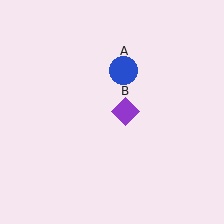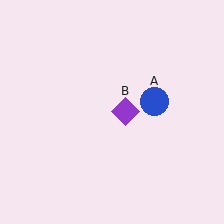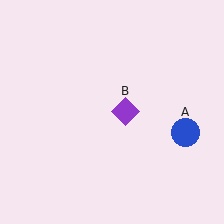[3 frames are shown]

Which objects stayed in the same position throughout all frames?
Purple diamond (object B) remained stationary.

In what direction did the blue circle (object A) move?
The blue circle (object A) moved down and to the right.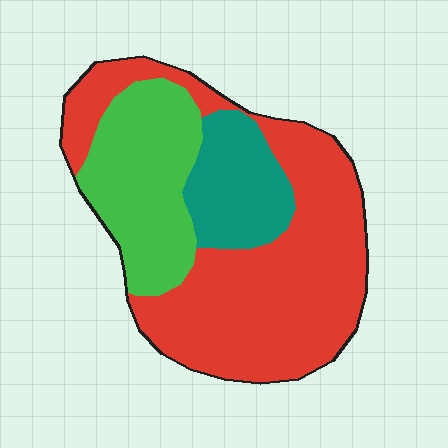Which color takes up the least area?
Teal, at roughly 15%.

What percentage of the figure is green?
Green covers roughly 25% of the figure.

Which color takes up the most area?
Red, at roughly 55%.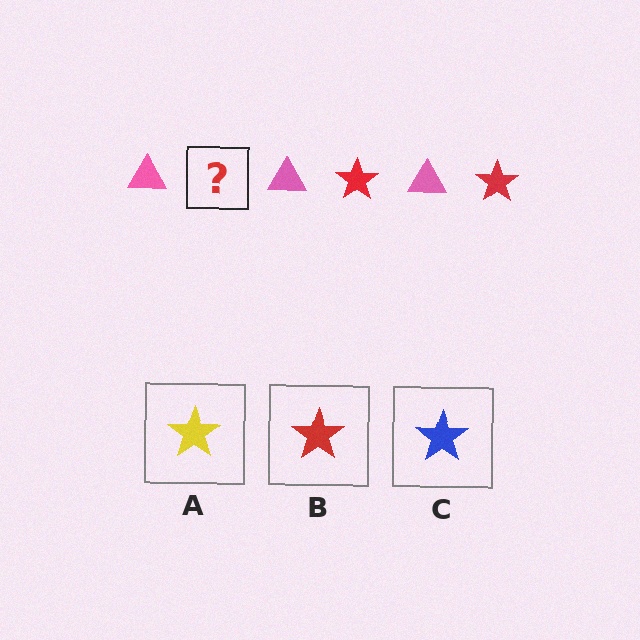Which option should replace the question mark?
Option B.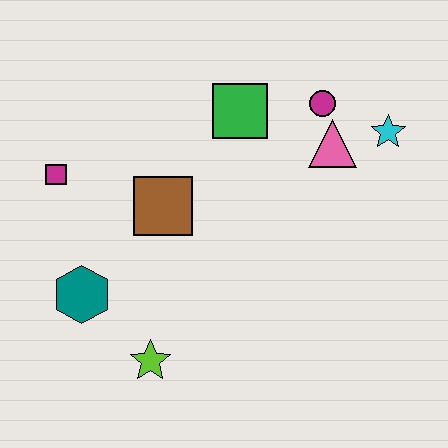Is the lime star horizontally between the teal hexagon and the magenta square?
No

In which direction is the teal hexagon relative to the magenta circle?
The teal hexagon is to the left of the magenta circle.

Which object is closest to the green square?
The magenta circle is closest to the green square.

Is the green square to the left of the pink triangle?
Yes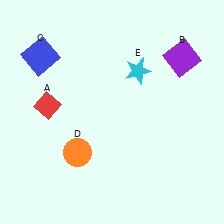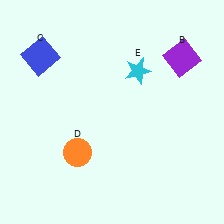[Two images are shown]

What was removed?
The red diamond (A) was removed in Image 2.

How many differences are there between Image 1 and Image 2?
There is 1 difference between the two images.